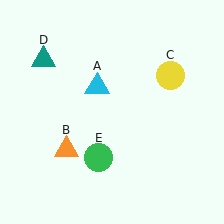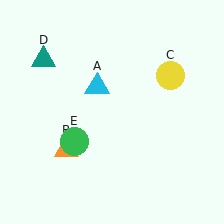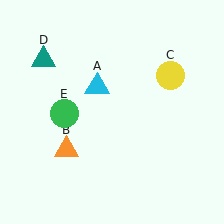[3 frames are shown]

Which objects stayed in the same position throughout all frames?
Cyan triangle (object A) and orange triangle (object B) and yellow circle (object C) and teal triangle (object D) remained stationary.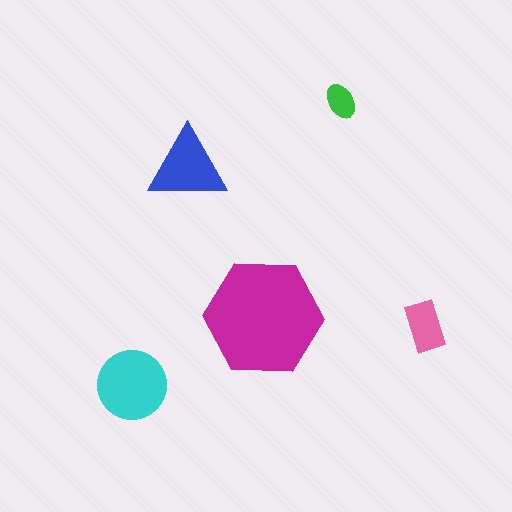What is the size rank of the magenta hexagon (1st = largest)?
1st.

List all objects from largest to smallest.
The magenta hexagon, the cyan circle, the blue triangle, the pink rectangle, the green ellipse.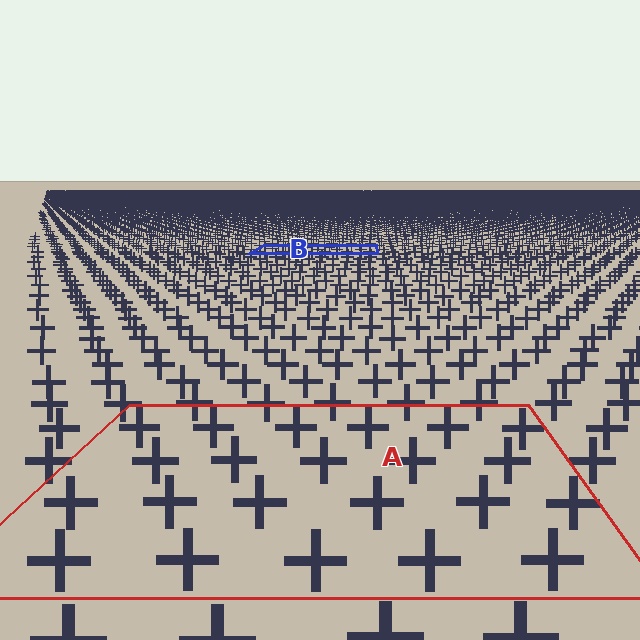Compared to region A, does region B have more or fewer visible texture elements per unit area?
Region B has more texture elements per unit area — they are packed more densely because it is farther away.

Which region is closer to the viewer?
Region A is closer. The texture elements there are larger and more spread out.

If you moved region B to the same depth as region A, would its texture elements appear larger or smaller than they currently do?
They would appear larger. At a closer depth, the same texture elements are projected at a bigger on-screen size.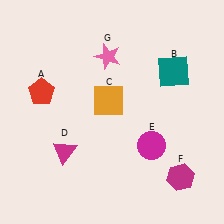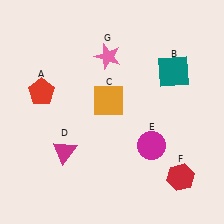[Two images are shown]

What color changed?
The hexagon (F) changed from magenta in Image 1 to red in Image 2.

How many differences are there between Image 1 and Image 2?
There is 1 difference between the two images.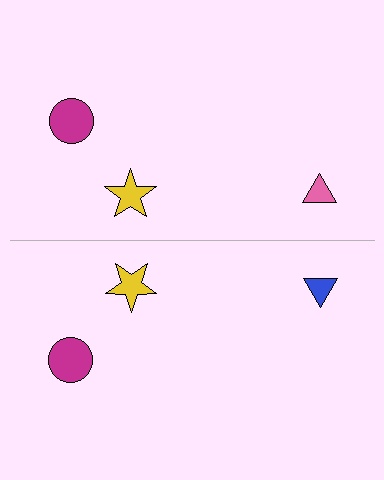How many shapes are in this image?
There are 6 shapes in this image.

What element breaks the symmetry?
The blue triangle on the bottom side breaks the symmetry — its mirror counterpart is pink.